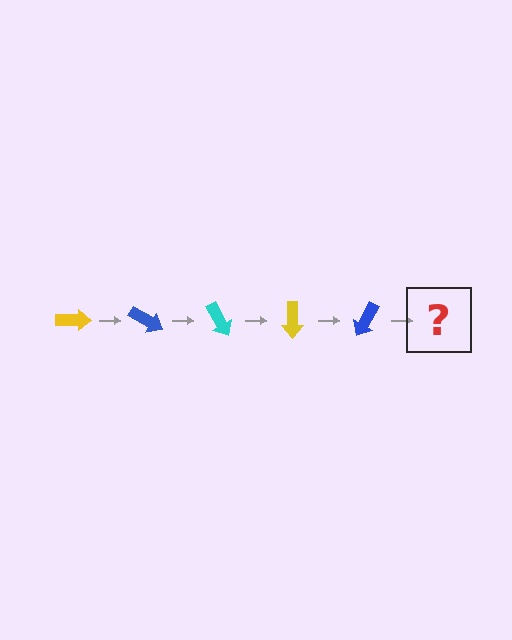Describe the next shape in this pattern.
It should be a cyan arrow, rotated 150 degrees from the start.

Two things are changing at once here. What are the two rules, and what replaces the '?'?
The two rules are that it rotates 30 degrees each step and the color cycles through yellow, blue, and cyan. The '?' should be a cyan arrow, rotated 150 degrees from the start.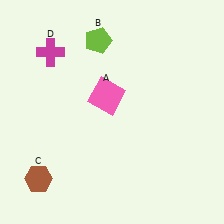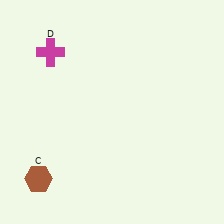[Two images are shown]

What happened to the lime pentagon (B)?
The lime pentagon (B) was removed in Image 2. It was in the top-left area of Image 1.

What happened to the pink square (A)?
The pink square (A) was removed in Image 2. It was in the top-left area of Image 1.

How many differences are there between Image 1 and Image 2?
There are 2 differences between the two images.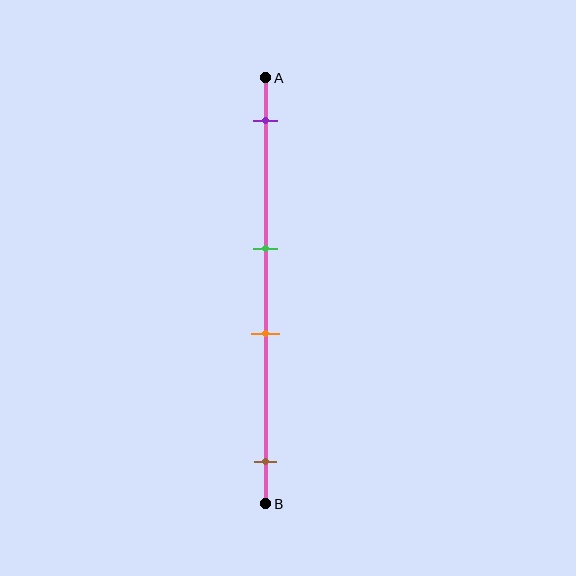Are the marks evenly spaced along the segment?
No, the marks are not evenly spaced.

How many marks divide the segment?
There are 4 marks dividing the segment.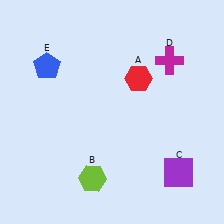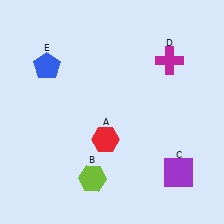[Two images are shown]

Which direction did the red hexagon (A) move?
The red hexagon (A) moved down.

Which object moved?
The red hexagon (A) moved down.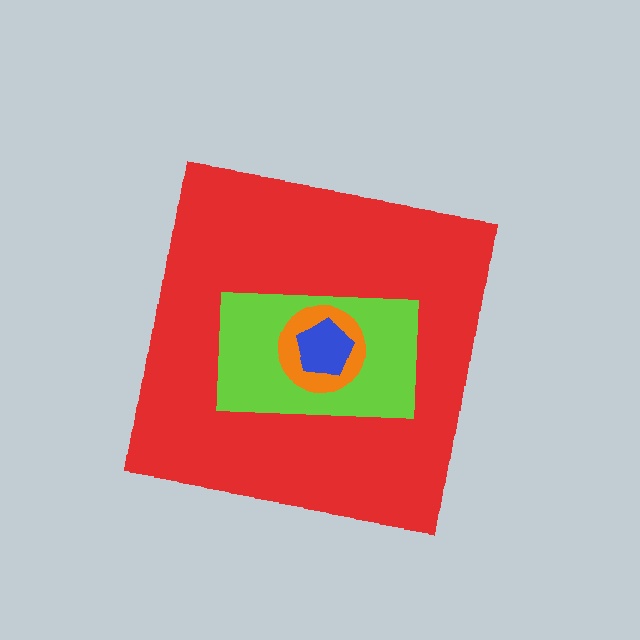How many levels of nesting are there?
4.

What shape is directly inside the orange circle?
The blue pentagon.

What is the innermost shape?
The blue pentagon.